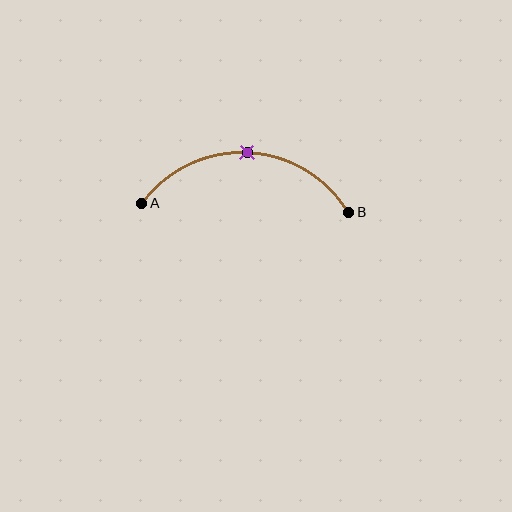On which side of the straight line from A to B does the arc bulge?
The arc bulges above the straight line connecting A and B.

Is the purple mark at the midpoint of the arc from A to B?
Yes. The purple mark lies on the arc at equal arc-length from both A and B — it is the arc midpoint.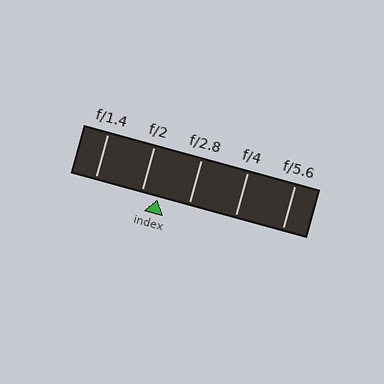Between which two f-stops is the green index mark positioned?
The index mark is between f/2 and f/2.8.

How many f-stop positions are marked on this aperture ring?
There are 5 f-stop positions marked.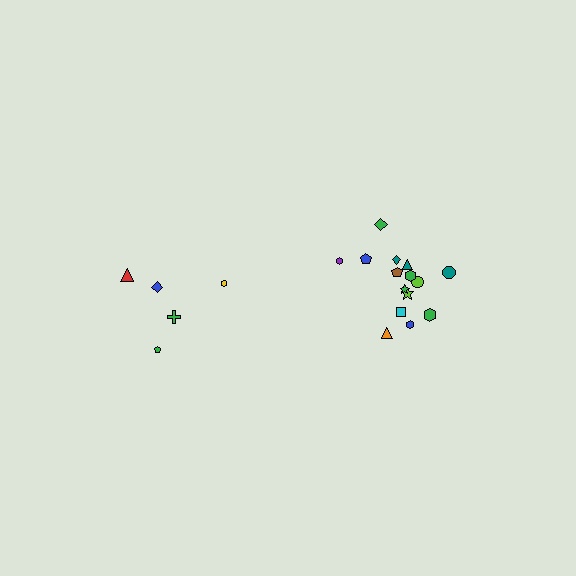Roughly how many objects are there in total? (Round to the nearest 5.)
Roughly 20 objects in total.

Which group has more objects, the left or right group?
The right group.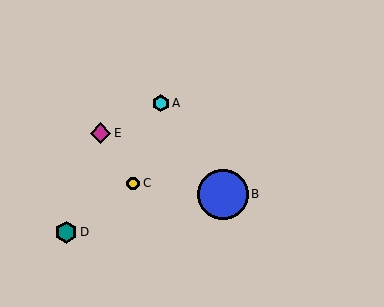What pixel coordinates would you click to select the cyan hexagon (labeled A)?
Click at (161, 103) to select the cyan hexagon A.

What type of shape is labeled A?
Shape A is a cyan hexagon.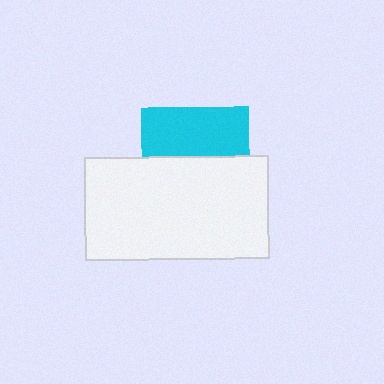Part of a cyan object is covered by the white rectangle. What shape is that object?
It is a square.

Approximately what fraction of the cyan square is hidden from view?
Roughly 55% of the cyan square is hidden behind the white rectangle.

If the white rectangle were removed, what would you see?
You would see the complete cyan square.